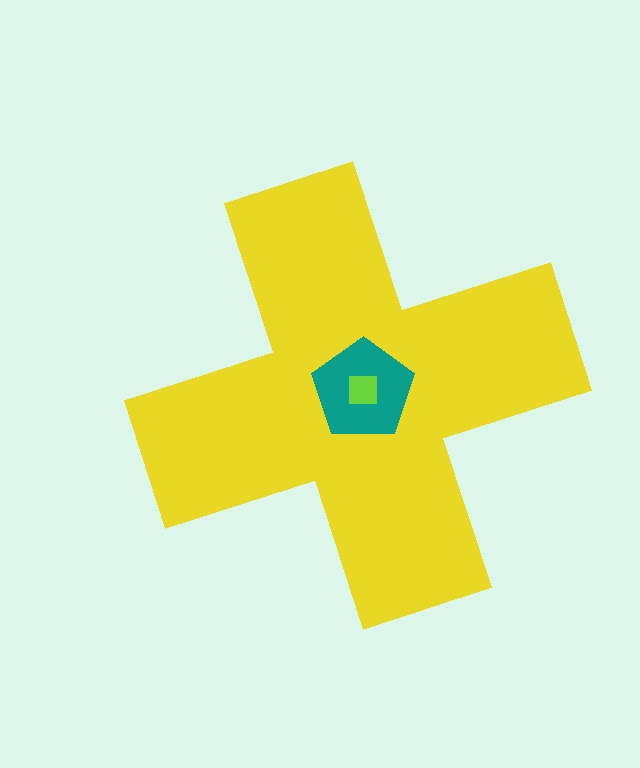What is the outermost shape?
The yellow cross.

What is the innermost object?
The lime square.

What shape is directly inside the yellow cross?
The teal pentagon.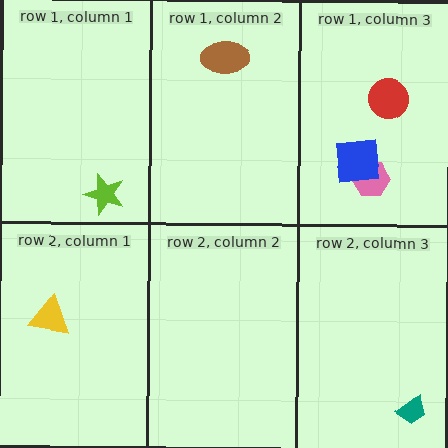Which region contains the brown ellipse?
The row 1, column 2 region.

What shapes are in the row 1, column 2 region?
The brown ellipse.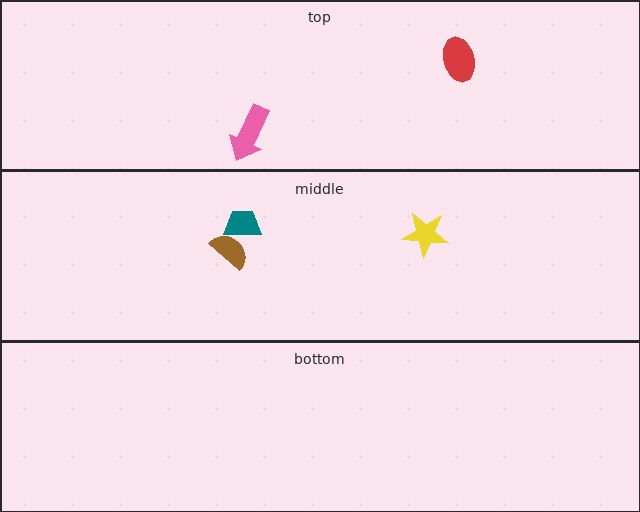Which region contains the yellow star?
The middle region.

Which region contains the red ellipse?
The top region.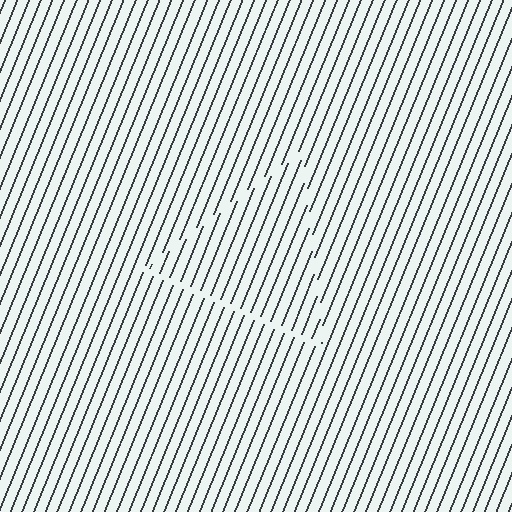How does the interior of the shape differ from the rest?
The interior of the shape contains the same grating, shifted by half a period — the contour is defined by the phase discontinuity where line-ends from the inner and outer gratings abut.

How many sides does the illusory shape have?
3 sides — the line-ends trace a triangle.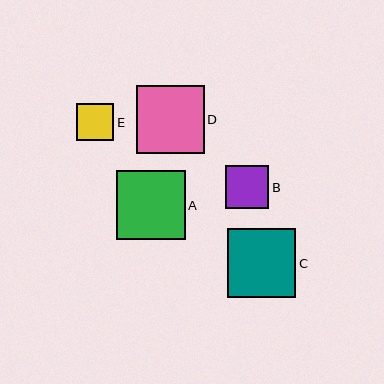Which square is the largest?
Square C is the largest with a size of approximately 69 pixels.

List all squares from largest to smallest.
From largest to smallest: C, A, D, B, E.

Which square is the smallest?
Square E is the smallest with a size of approximately 37 pixels.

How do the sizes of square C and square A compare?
Square C and square A are approximately the same size.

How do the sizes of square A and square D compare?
Square A and square D are approximately the same size.